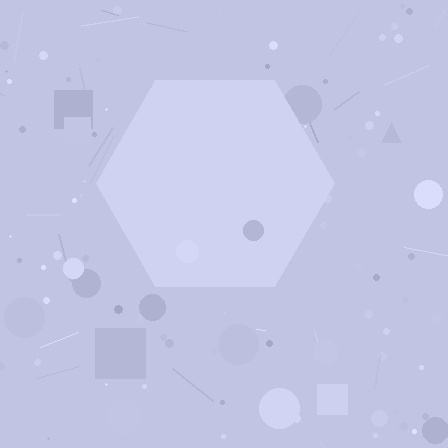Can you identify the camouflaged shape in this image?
The camouflaged shape is a hexagon.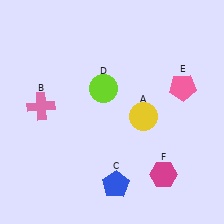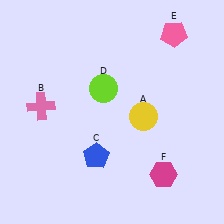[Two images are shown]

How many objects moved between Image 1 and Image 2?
2 objects moved between the two images.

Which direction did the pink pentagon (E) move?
The pink pentagon (E) moved up.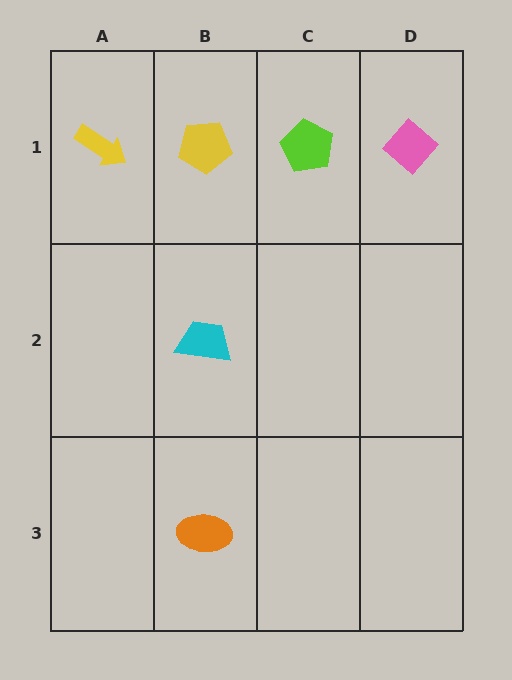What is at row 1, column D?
A pink diamond.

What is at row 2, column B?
A cyan trapezoid.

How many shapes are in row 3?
1 shape.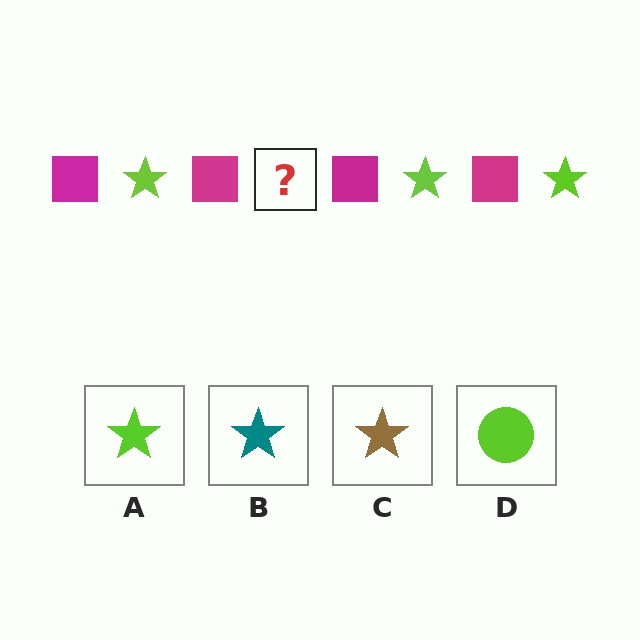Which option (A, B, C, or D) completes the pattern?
A.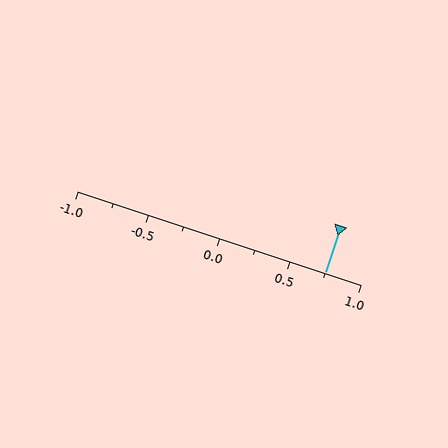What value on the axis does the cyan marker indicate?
The marker indicates approximately 0.75.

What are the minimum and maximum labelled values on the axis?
The axis runs from -1.0 to 1.0.